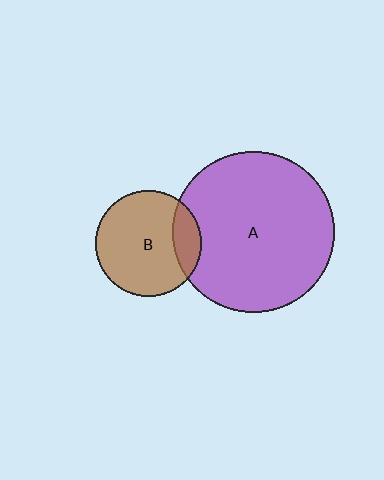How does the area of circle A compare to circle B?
Approximately 2.3 times.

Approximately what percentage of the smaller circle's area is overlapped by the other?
Approximately 15%.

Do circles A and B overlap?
Yes.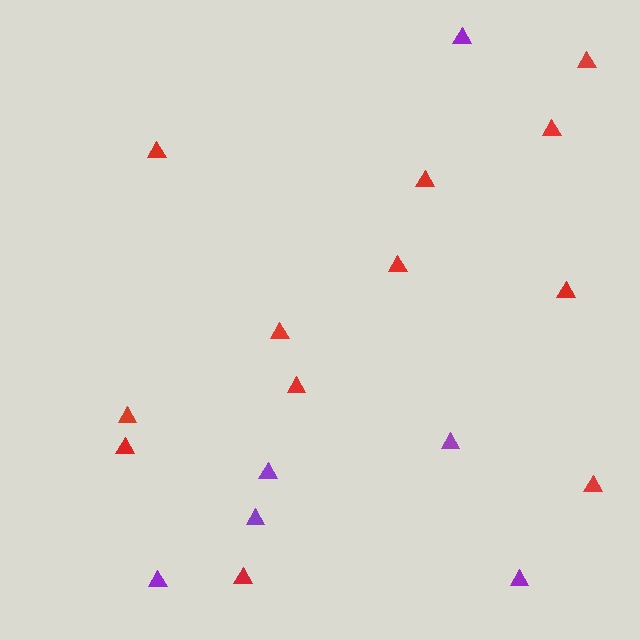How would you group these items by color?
There are 2 groups: one group of red triangles (12) and one group of purple triangles (6).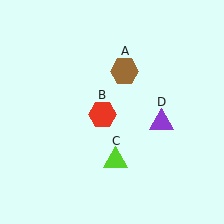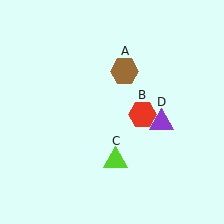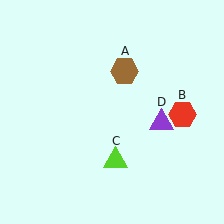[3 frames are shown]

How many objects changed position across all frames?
1 object changed position: red hexagon (object B).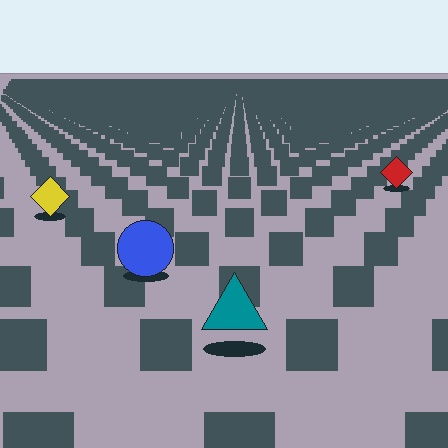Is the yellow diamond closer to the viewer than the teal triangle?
No. The teal triangle is closer — you can tell from the texture gradient: the ground texture is coarser near it.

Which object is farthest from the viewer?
The red diamond is farthest from the viewer. It appears smaller and the ground texture around it is denser.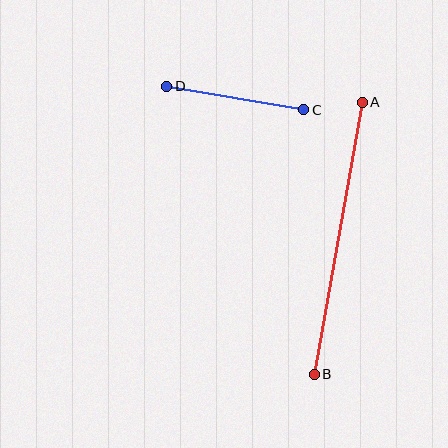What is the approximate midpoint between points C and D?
The midpoint is at approximately (235, 98) pixels.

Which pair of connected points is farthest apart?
Points A and B are farthest apart.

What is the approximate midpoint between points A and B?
The midpoint is at approximately (338, 238) pixels.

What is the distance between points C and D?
The distance is approximately 139 pixels.